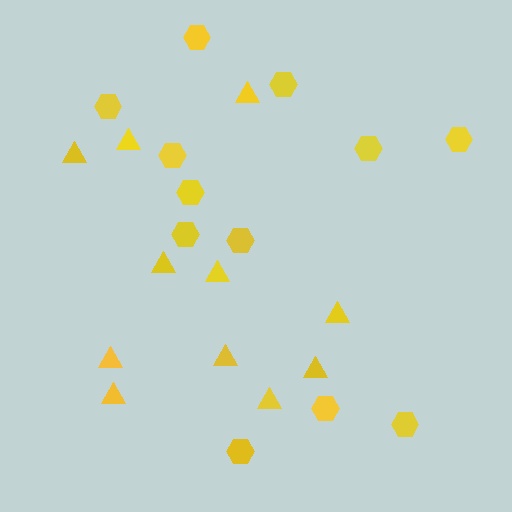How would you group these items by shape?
There are 2 groups: one group of triangles (11) and one group of hexagons (12).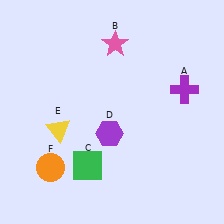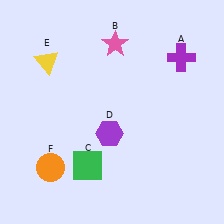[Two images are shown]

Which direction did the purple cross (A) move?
The purple cross (A) moved up.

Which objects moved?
The objects that moved are: the purple cross (A), the yellow triangle (E).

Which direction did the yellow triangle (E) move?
The yellow triangle (E) moved up.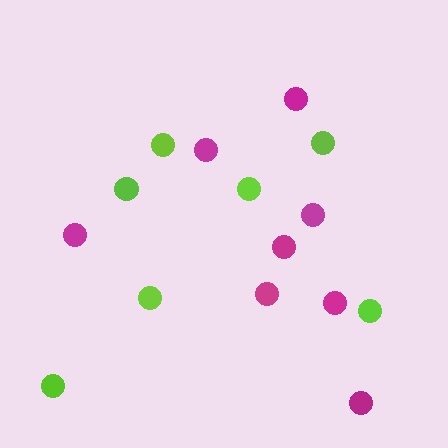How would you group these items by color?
There are 2 groups: one group of magenta circles (8) and one group of lime circles (7).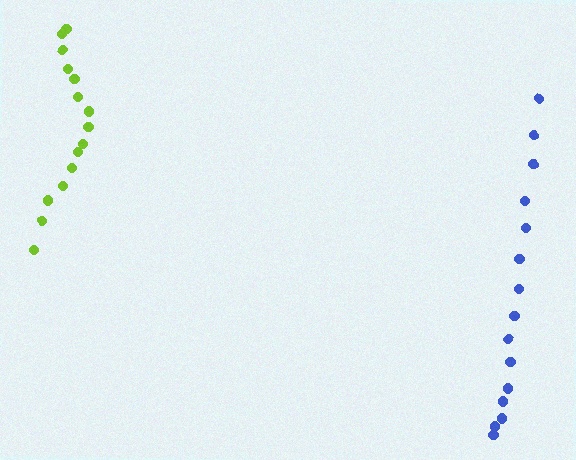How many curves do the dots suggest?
There are 2 distinct paths.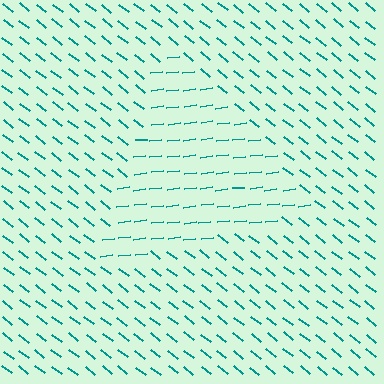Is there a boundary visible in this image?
Yes, there is a texture boundary formed by a change in line orientation.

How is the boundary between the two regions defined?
The boundary is defined purely by a change in line orientation (approximately 45 degrees difference). All lines are the same color and thickness.